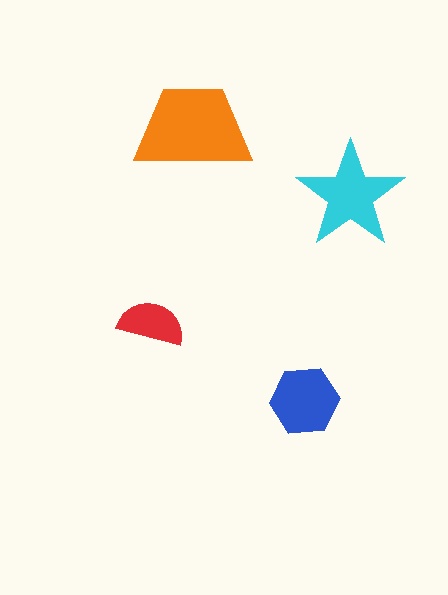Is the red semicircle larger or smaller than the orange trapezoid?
Smaller.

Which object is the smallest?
The red semicircle.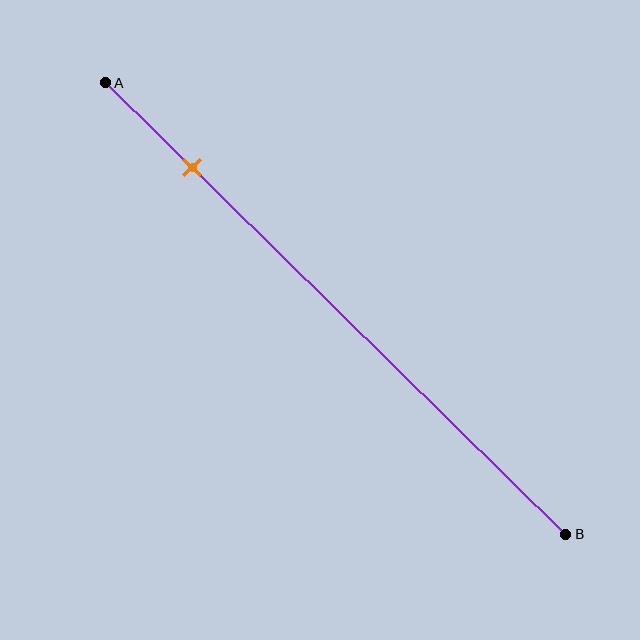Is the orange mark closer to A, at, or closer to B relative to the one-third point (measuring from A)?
The orange mark is closer to point A than the one-third point of segment AB.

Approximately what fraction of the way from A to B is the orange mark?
The orange mark is approximately 20% of the way from A to B.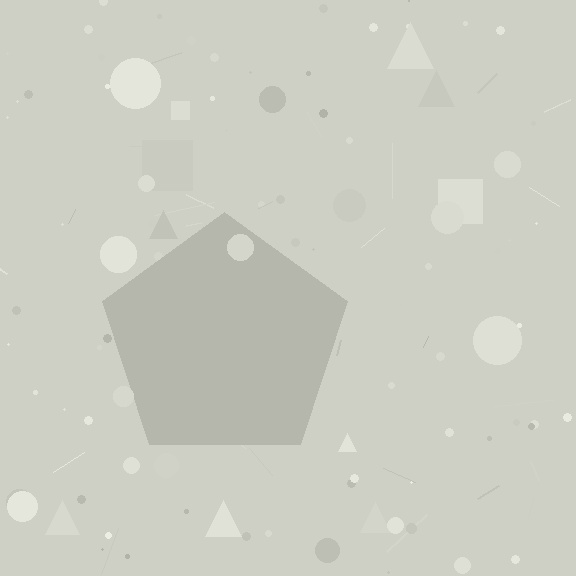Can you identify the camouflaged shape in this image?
The camouflaged shape is a pentagon.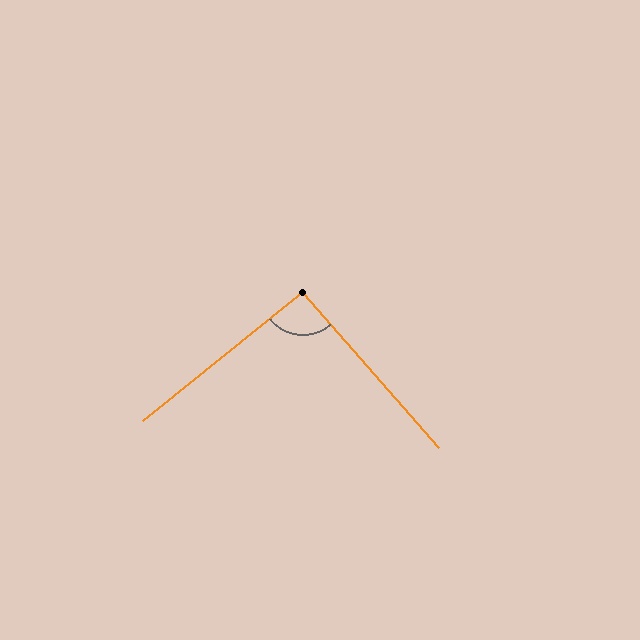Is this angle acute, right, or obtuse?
It is approximately a right angle.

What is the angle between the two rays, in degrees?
Approximately 93 degrees.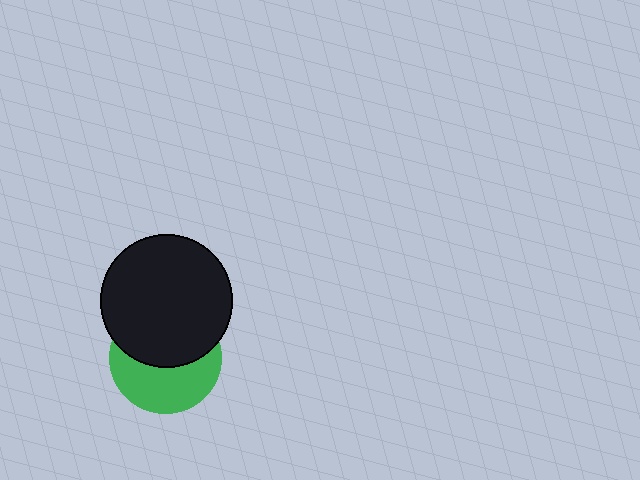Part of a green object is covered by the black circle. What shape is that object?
It is a circle.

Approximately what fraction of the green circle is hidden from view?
Roughly 51% of the green circle is hidden behind the black circle.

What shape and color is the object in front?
The object in front is a black circle.